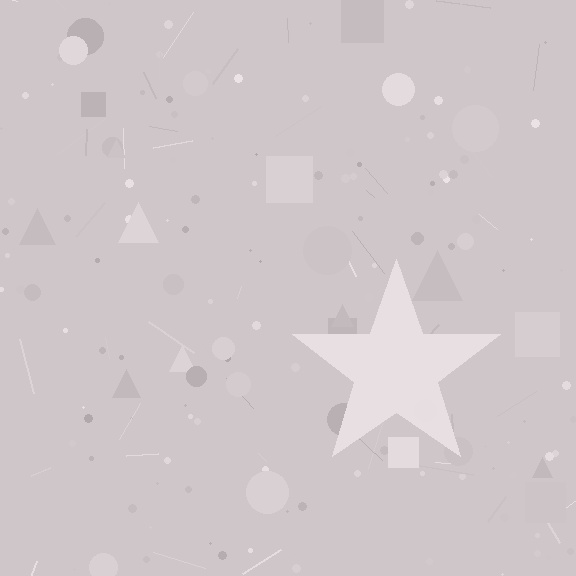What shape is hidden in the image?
A star is hidden in the image.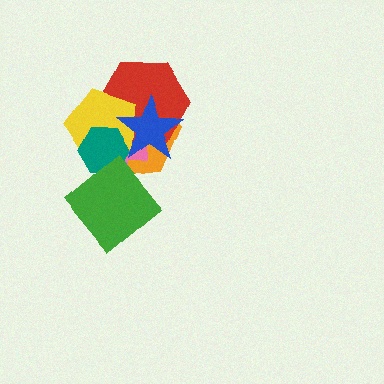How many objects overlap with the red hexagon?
5 objects overlap with the red hexagon.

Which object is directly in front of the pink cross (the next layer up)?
The yellow pentagon is directly in front of the pink cross.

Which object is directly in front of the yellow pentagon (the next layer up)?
The teal hexagon is directly in front of the yellow pentagon.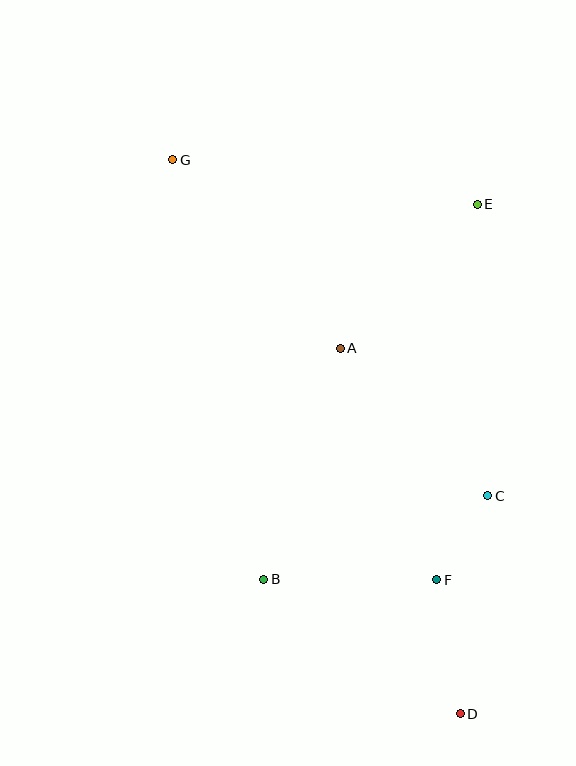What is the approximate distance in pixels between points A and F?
The distance between A and F is approximately 251 pixels.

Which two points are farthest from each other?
Points D and G are farthest from each other.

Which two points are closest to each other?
Points C and F are closest to each other.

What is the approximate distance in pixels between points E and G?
The distance between E and G is approximately 308 pixels.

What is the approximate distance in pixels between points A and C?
The distance between A and C is approximately 209 pixels.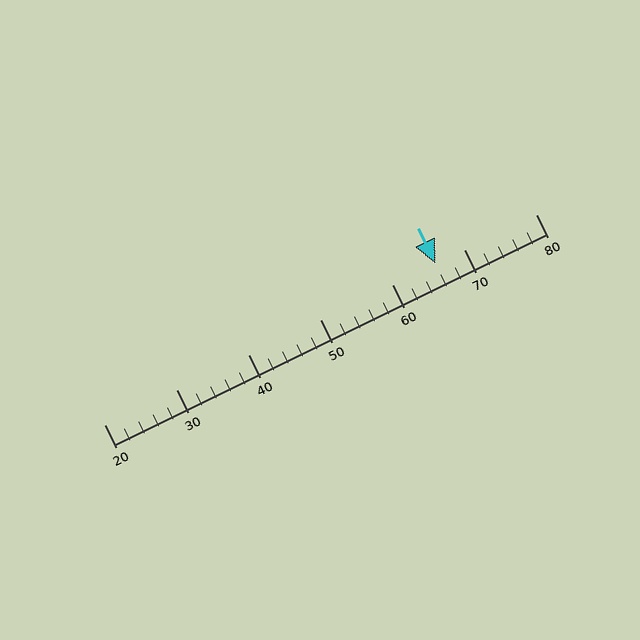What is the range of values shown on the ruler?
The ruler shows values from 20 to 80.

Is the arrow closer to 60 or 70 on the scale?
The arrow is closer to 70.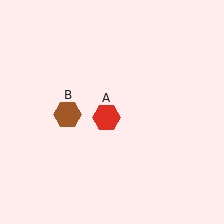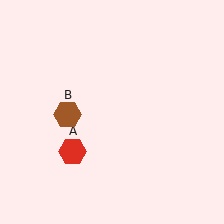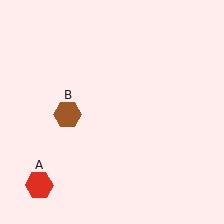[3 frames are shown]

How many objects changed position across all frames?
1 object changed position: red hexagon (object A).